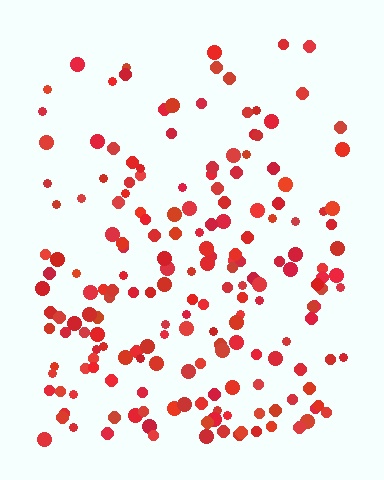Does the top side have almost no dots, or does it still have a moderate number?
Still a moderate number, just noticeably fewer than the bottom.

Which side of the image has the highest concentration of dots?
The bottom.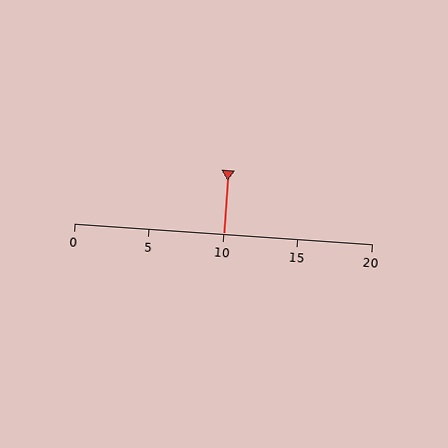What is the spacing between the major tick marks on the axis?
The major ticks are spaced 5 apart.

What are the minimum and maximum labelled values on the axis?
The axis runs from 0 to 20.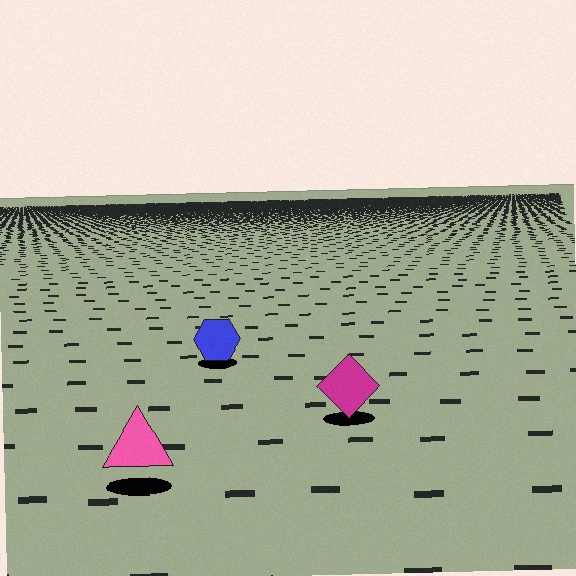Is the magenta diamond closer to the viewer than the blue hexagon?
Yes. The magenta diamond is closer — you can tell from the texture gradient: the ground texture is coarser near it.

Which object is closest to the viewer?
The pink triangle is closest. The texture marks near it are larger and more spread out.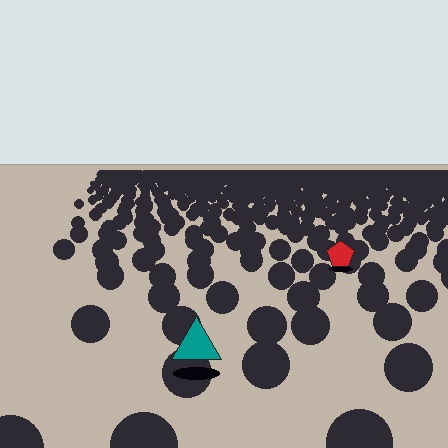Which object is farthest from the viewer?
The red pentagon is farthest from the viewer. It appears smaller and the ground texture around it is denser.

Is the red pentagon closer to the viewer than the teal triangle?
No. The teal triangle is closer — you can tell from the texture gradient: the ground texture is coarser near it.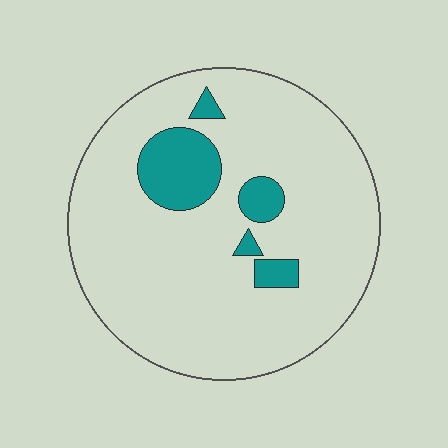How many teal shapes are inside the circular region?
5.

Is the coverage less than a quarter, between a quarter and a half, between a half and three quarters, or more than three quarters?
Less than a quarter.